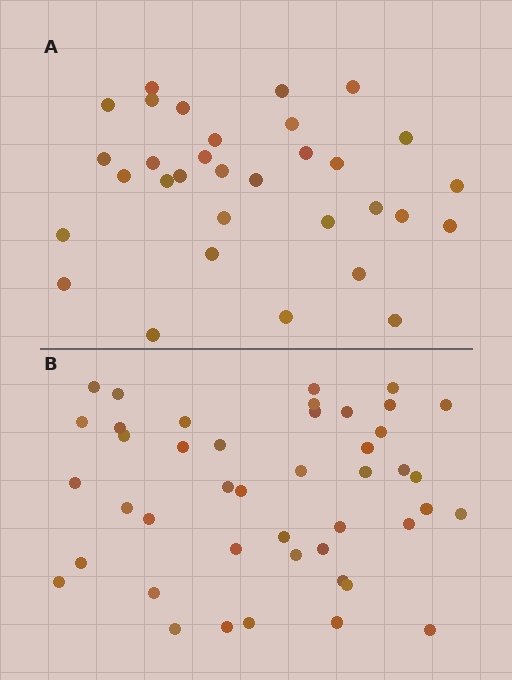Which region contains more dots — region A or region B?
Region B (the bottom region) has more dots.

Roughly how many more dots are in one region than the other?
Region B has roughly 12 or so more dots than region A.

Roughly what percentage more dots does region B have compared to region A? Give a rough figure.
About 40% more.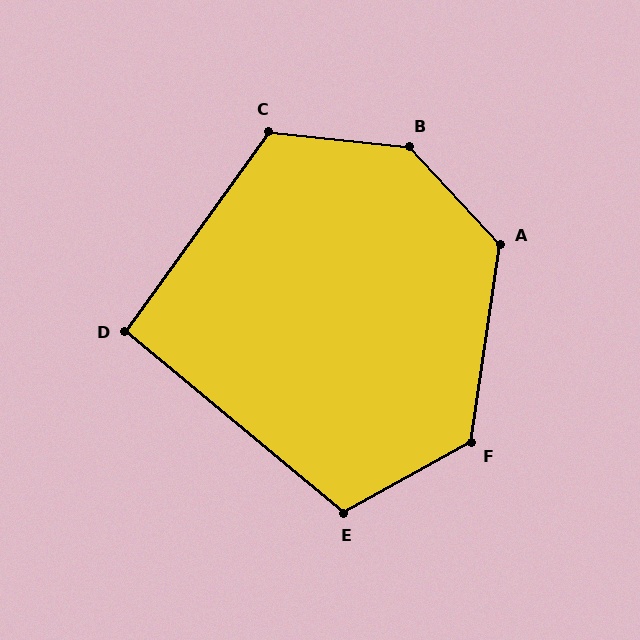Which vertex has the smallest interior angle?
D, at approximately 94 degrees.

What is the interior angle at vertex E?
Approximately 111 degrees (obtuse).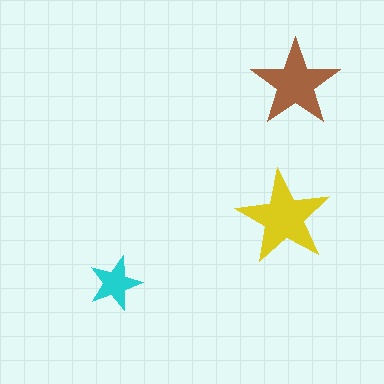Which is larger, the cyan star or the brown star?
The brown one.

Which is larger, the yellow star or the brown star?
The yellow one.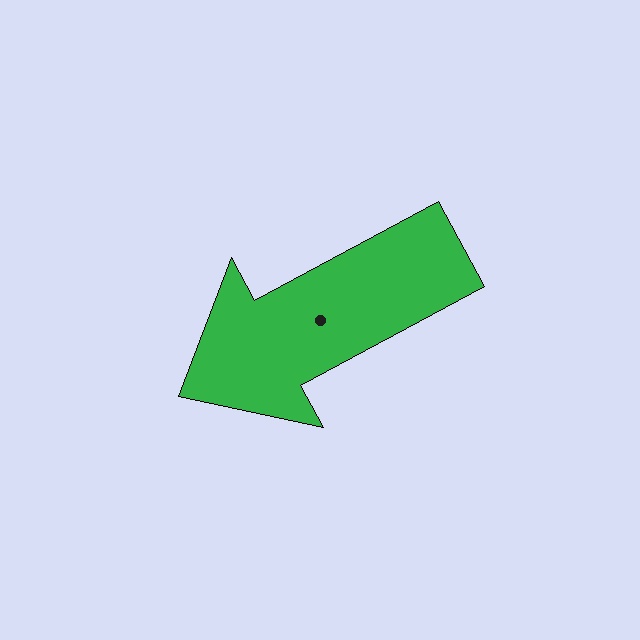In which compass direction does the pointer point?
Southwest.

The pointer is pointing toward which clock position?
Roughly 8 o'clock.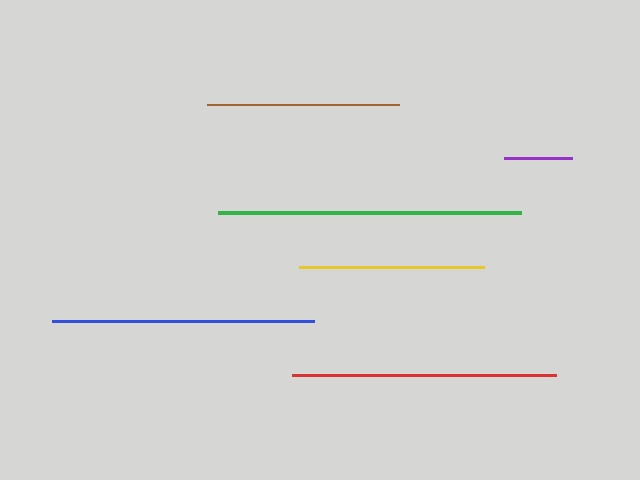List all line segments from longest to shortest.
From longest to shortest: green, red, blue, brown, yellow, purple.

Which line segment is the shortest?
The purple line is the shortest at approximately 68 pixels.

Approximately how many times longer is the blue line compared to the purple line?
The blue line is approximately 3.9 times the length of the purple line.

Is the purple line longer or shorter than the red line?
The red line is longer than the purple line.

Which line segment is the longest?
The green line is the longest at approximately 302 pixels.